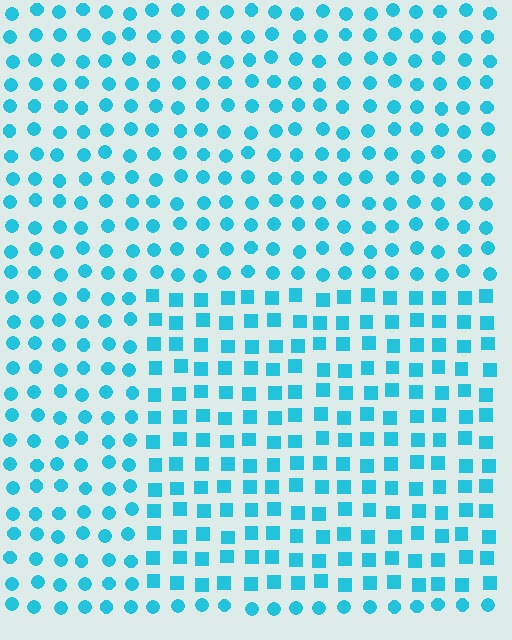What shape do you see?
I see a rectangle.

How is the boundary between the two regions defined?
The boundary is defined by a change in element shape: squares inside vs. circles outside. All elements share the same color and spacing.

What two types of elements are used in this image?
The image uses squares inside the rectangle region and circles outside it.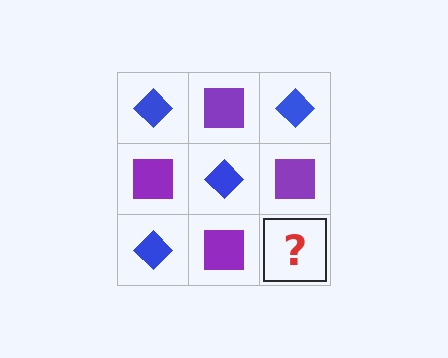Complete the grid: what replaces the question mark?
The question mark should be replaced with a blue diamond.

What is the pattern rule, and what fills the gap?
The rule is that it alternates blue diamond and purple square in a checkerboard pattern. The gap should be filled with a blue diamond.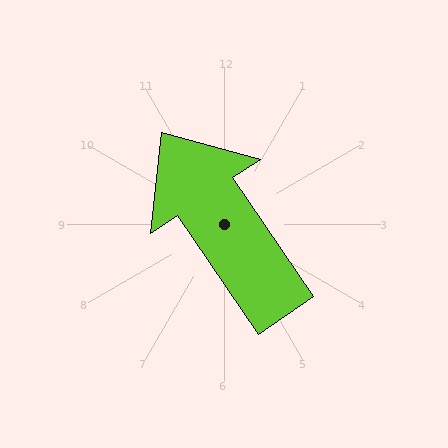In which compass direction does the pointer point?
Northwest.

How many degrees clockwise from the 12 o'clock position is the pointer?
Approximately 326 degrees.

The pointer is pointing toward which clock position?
Roughly 11 o'clock.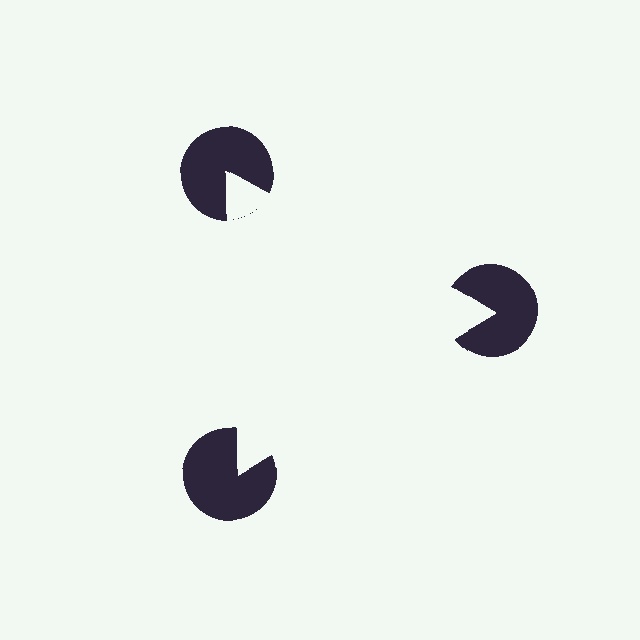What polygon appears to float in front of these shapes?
An illusory triangle — its edges are inferred from the aligned wedge cuts in the pac-man discs, not physically drawn.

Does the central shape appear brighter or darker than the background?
It typically appears slightly brighter than the background, even though no actual brightness change is drawn.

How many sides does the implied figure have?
3 sides.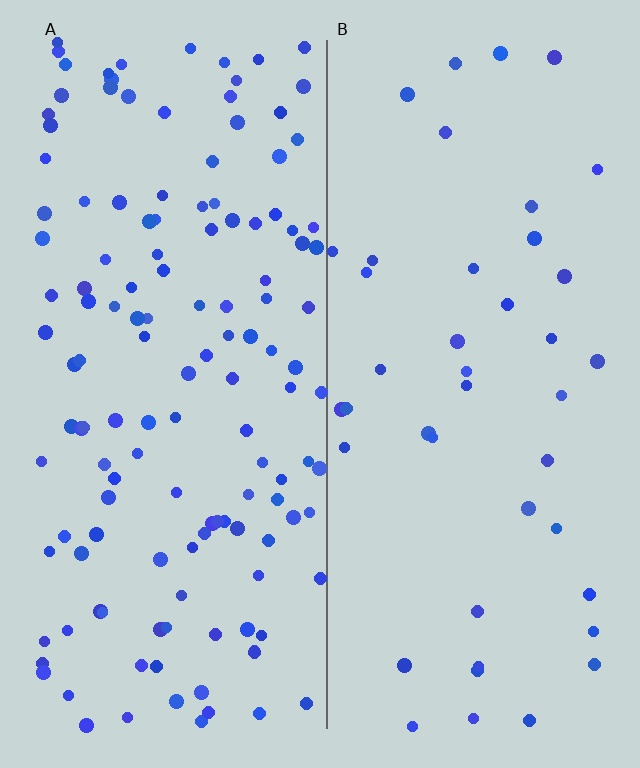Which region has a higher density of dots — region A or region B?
A (the left).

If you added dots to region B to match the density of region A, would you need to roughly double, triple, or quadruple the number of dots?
Approximately triple.